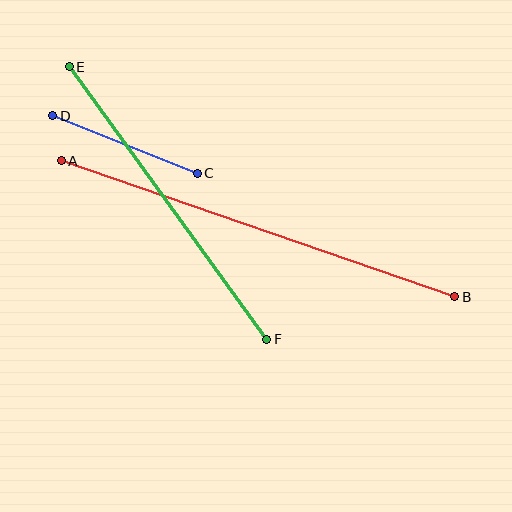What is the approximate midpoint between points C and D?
The midpoint is at approximately (125, 144) pixels.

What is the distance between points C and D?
The distance is approximately 155 pixels.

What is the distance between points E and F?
The distance is approximately 336 pixels.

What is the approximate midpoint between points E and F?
The midpoint is at approximately (168, 203) pixels.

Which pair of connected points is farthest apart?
Points A and B are farthest apart.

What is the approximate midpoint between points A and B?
The midpoint is at approximately (258, 229) pixels.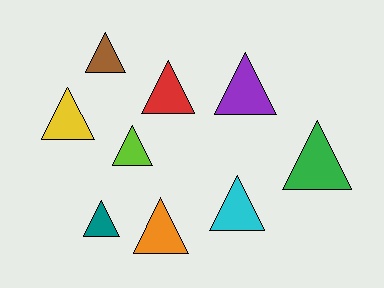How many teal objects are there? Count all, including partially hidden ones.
There is 1 teal object.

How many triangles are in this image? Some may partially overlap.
There are 9 triangles.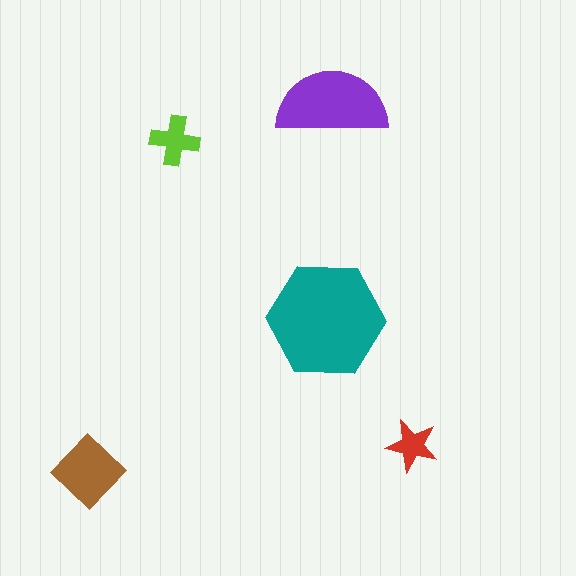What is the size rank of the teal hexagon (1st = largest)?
1st.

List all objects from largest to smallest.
The teal hexagon, the purple semicircle, the brown diamond, the lime cross, the red star.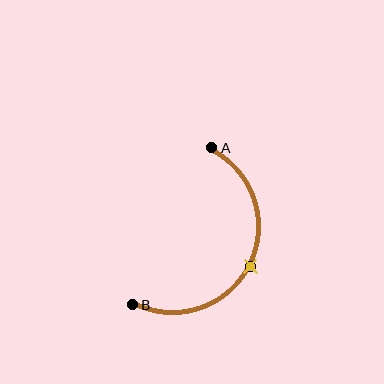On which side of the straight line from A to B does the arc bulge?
The arc bulges to the right of the straight line connecting A and B.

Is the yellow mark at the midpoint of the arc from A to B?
Yes. The yellow mark lies on the arc at equal arc-length from both A and B — it is the arc midpoint.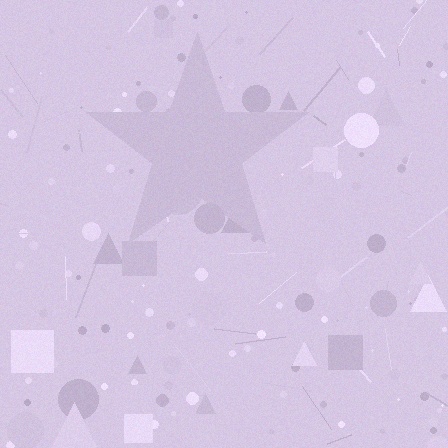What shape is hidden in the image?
A star is hidden in the image.